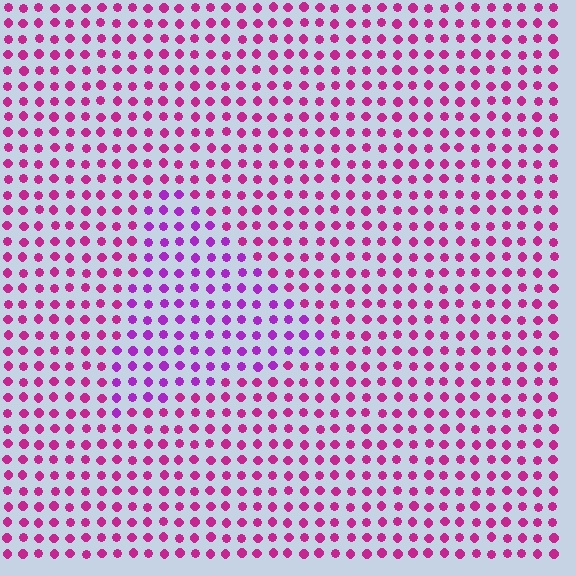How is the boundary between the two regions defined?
The boundary is defined purely by a slight shift in hue (about 30 degrees). Spacing, size, and orientation are identical on both sides.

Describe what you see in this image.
The image is filled with small magenta elements in a uniform arrangement. A triangle-shaped region is visible where the elements are tinted to a slightly different hue, forming a subtle color boundary.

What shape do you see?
I see a triangle.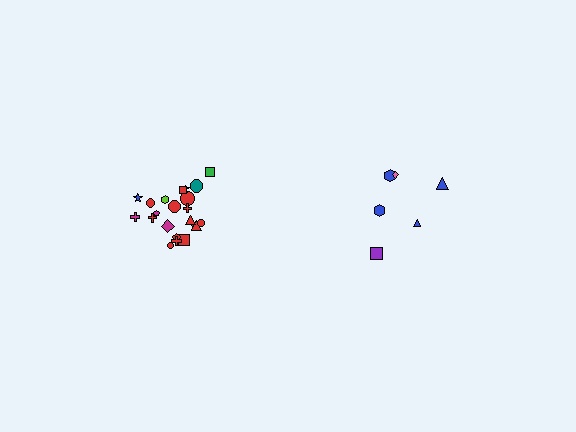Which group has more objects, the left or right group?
The left group.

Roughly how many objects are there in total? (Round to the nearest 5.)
Roughly 30 objects in total.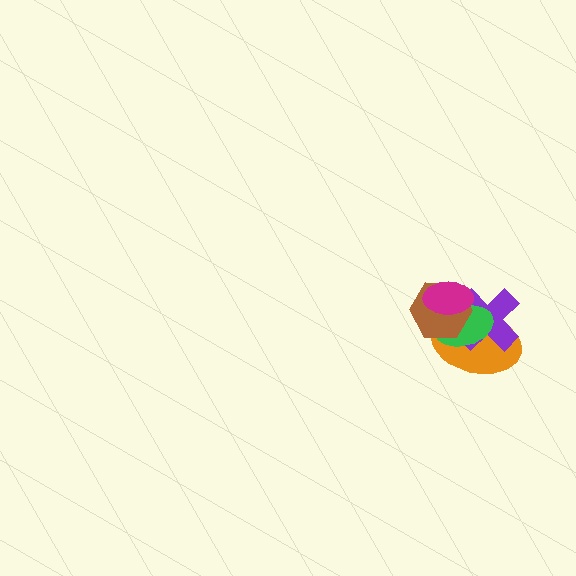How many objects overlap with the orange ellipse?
4 objects overlap with the orange ellipse.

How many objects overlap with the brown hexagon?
4 objects overlap with the brown hexagon.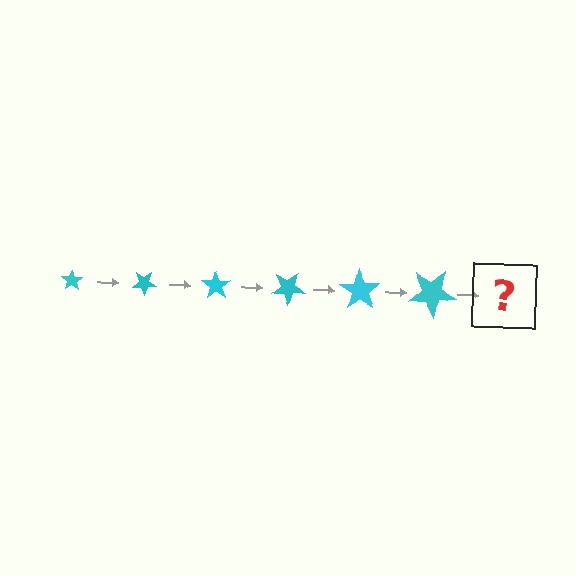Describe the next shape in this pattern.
It should be a star, larger than the previous one and rotated 210 degrees from the start.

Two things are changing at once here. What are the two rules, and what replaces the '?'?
The two rules are that the star grows larger each step and it rotates 35 degrees each step. The '?' should be a star, larger than the previous one and rotated 210 degrees from the start.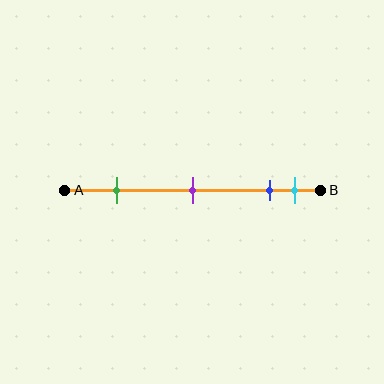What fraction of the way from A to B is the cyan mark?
The cyan mark is approximately 90% (0.9) of the way from A to B.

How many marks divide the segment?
There are 4 marks dividing the segment.